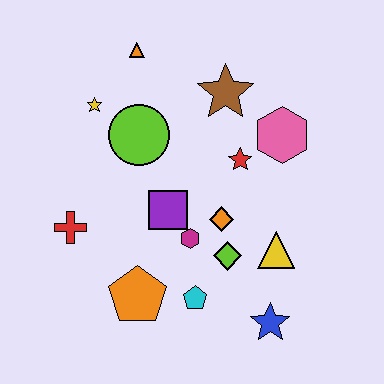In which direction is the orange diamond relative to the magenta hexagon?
The orange diamond is to the right of the magenta hexagon.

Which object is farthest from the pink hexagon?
The red cross is farthest from the pink hexagon.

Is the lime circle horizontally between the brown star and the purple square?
No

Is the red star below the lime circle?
Yes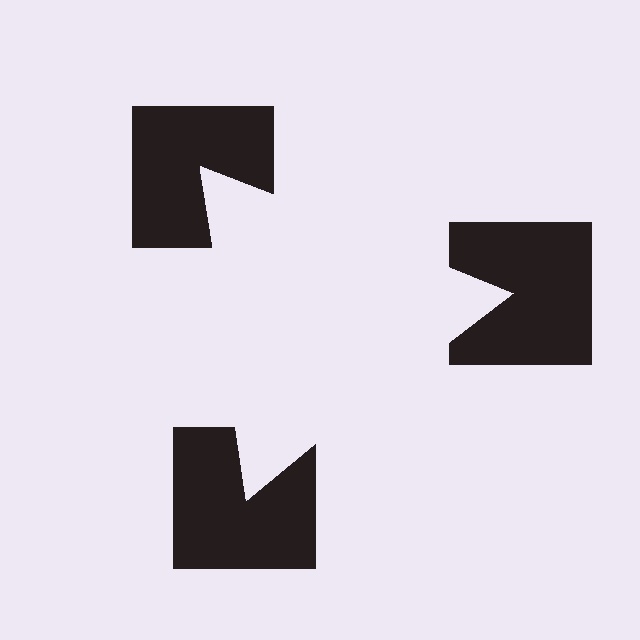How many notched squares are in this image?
There are 3 — one at each vertex of the illusory triangle.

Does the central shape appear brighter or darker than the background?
It typically appears slightly brighter than the background, even though no actual brightness change is drawn.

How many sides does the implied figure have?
3 sides.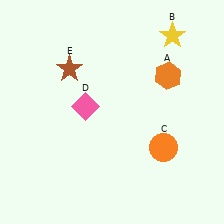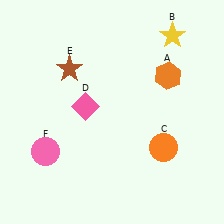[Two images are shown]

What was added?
A pink circle (F) was added in Image 2.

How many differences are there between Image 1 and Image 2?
There is 1 difference between the two images.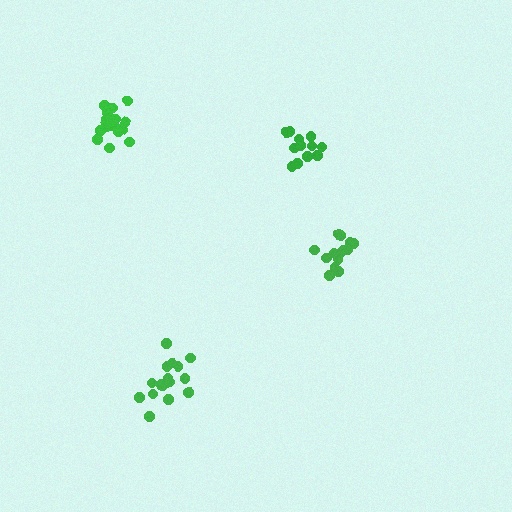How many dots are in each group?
Group 1: 16 dots, Group 2: 19 dots, Group 3: 15 dots, Group 4: 13 dots (63 total).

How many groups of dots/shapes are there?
There are 4 groups.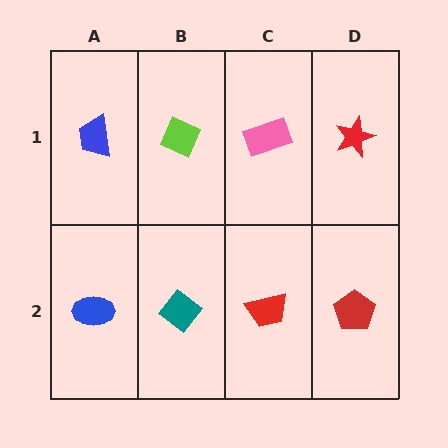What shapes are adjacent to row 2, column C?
A pink rectangle (row 1, column C), a teal diamond (row 2, column B), a red pentagon (row 2, column D).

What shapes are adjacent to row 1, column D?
A red pentagon (row 2, column D), a pink rectangle (row 1, column C).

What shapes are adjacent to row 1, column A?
A blue ellipse (row 2, column A), a lime diamond (row 1, column B).